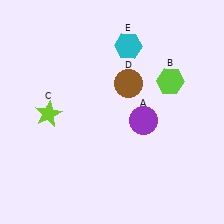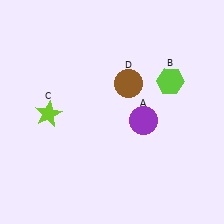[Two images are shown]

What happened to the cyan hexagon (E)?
The cyan hexagon (E) was removed in Image 2. It was in the top-right area of Image 1.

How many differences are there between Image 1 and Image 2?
There is 1 difference between the two images.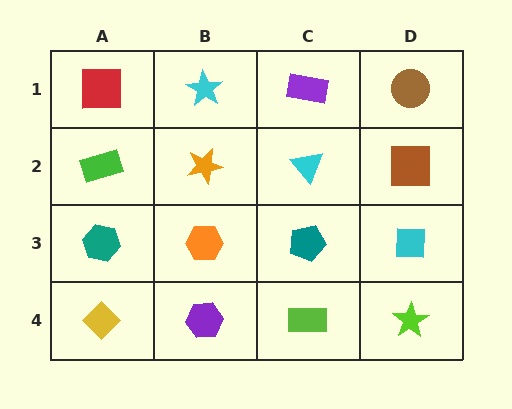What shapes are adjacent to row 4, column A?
A teal hexagon (row 3, column A), a purple hexagon (row 4, column B).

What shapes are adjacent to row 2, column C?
A purple rectangle (row 1, column C), a teal pentagon (row 3, column C), an orange star (row 2, column B), a brown square (row 2, column D).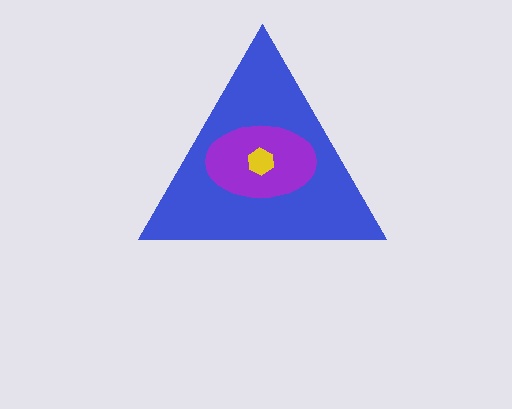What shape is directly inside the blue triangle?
The purple ellipse.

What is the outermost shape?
The blue triangle.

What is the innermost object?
The yellow hexagon.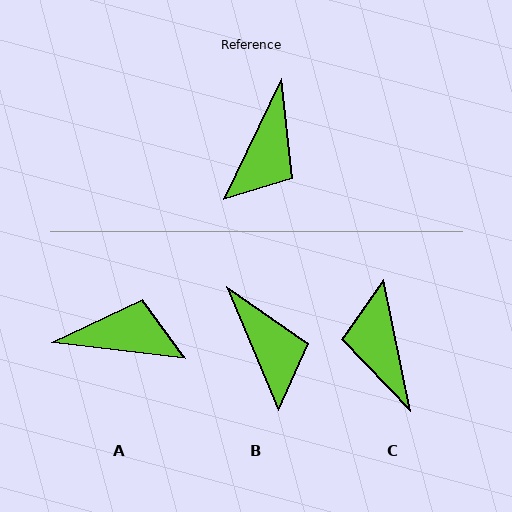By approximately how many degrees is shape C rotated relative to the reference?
Approximately 143 degrees clockwise.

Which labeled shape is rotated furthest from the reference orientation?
C, about 143 degrees away.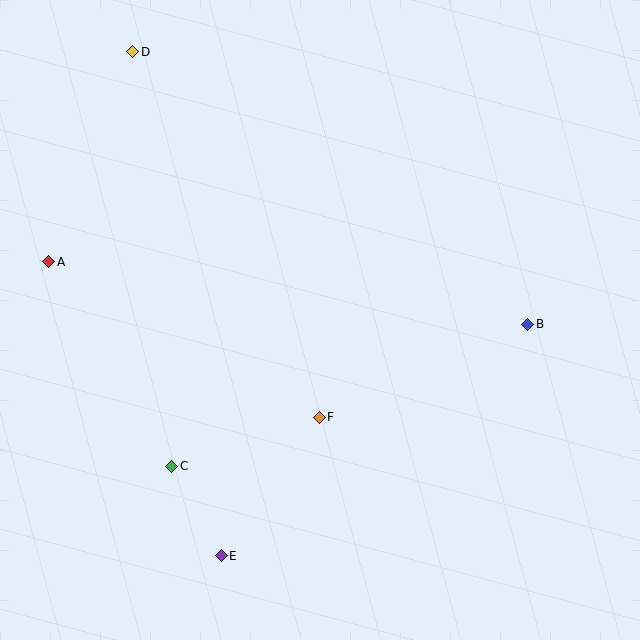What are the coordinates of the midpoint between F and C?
The midpoint between F and C is at (245, 442).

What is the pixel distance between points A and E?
The distance between A and E is 341 pixels.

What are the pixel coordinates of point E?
Point E is at (221, 556).